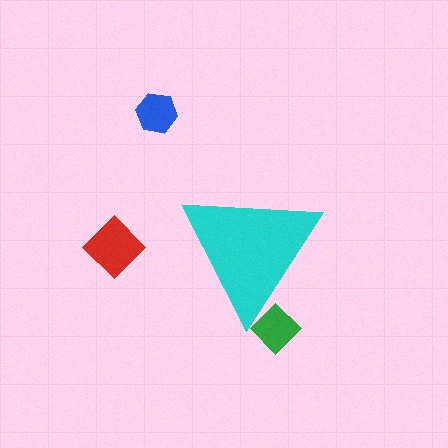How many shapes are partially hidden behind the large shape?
1 shape is partially hidden.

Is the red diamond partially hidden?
No, the red diamond is fully visible.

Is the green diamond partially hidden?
Yes, the green diamond is partially hidden behind the cyan triangle.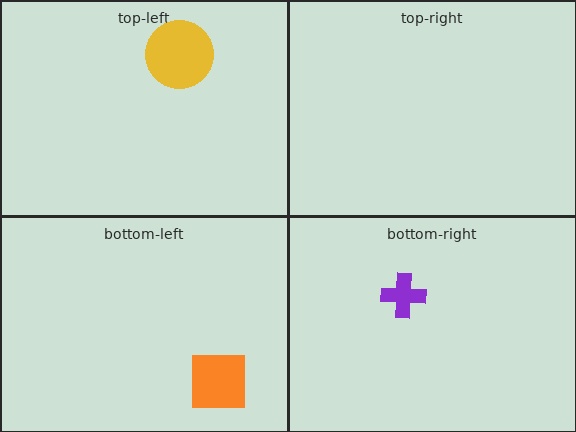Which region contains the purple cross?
The bottom-right region.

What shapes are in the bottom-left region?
The orange square.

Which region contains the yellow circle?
The top-left region.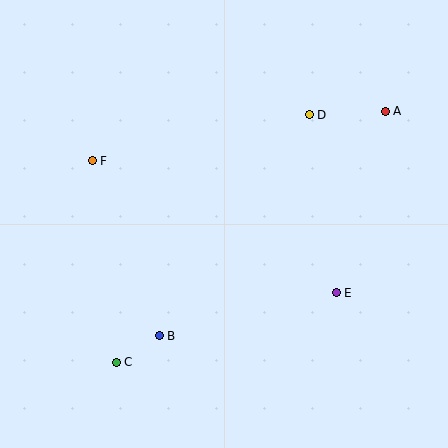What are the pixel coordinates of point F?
Point F is at (92, 161).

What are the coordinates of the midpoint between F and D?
The midpoint between F and D is at (201, 138).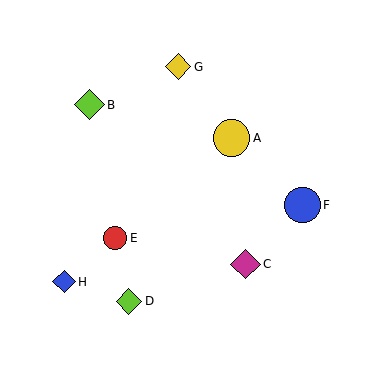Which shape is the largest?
The yellow circle (labeled A) is the largest.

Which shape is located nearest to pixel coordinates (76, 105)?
The lime diamond (labeled B) at (89, 105) is nearest to that location.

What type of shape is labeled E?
Shape E is a red circle.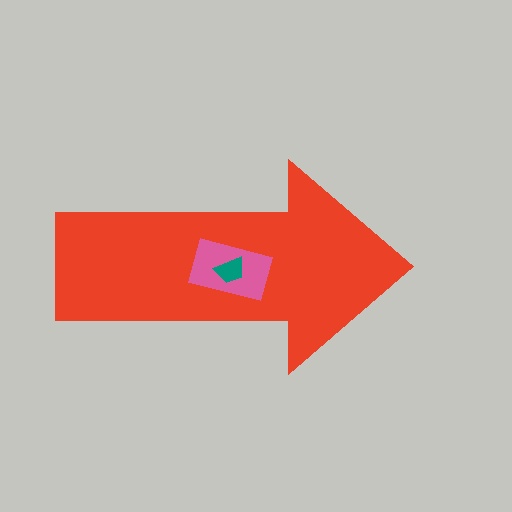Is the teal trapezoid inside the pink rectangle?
Yes.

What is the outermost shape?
The red arrow.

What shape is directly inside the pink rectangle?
The teal trapezoid.